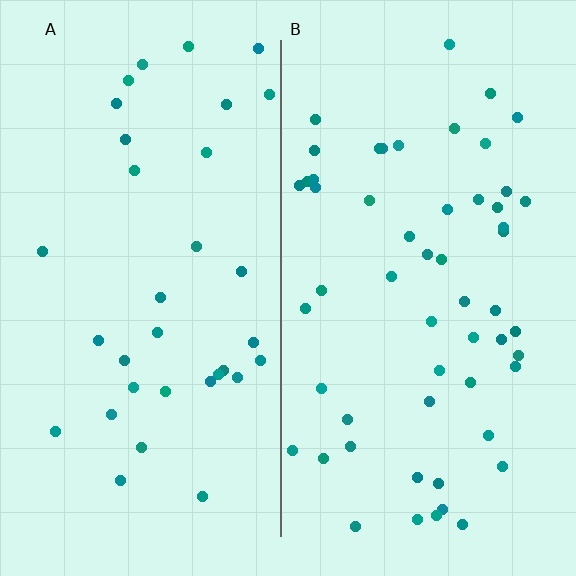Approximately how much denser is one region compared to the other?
Approximately 1.7× — region B over region A.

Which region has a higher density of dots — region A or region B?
B (the right).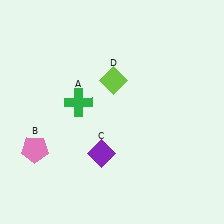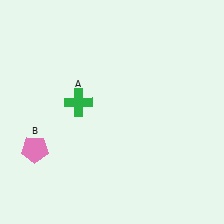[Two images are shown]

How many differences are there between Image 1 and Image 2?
There are 2 differences between the two images.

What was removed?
The lime diamond (D), the purple diamond (C) were removed in Image 2.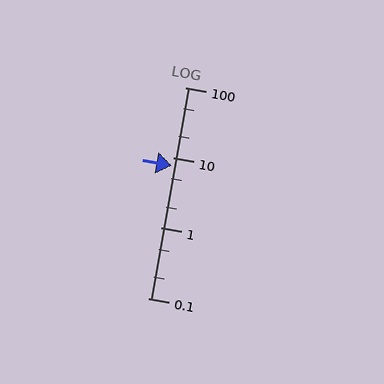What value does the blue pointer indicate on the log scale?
The pointer indicates approximately 7.6.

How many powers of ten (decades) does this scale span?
The scale spans 3 decades, from 0.1 to 100.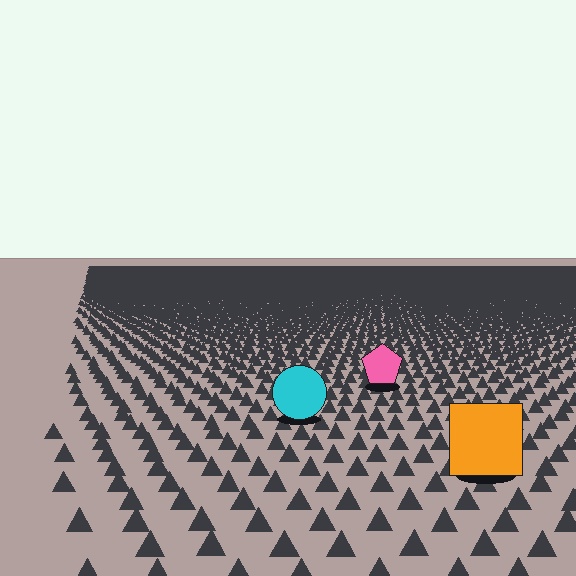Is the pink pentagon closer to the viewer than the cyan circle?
No. The cyan circle is closer — you can tell from the texture gradient: the ground texture is coarser near it.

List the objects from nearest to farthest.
From nearest to farthest: the orange square, the cyan circle, the pink pentagon.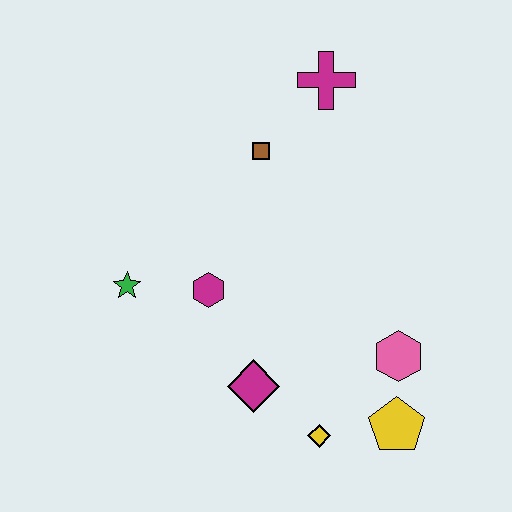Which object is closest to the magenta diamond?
The yellow diamond is closest to the magenta diamond.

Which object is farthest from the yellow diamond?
The magenta cross is farthest from the yellow diamond.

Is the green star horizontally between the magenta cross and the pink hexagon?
No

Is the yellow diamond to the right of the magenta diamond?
Yes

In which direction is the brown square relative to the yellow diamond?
The brown square is above the yellow diamond.